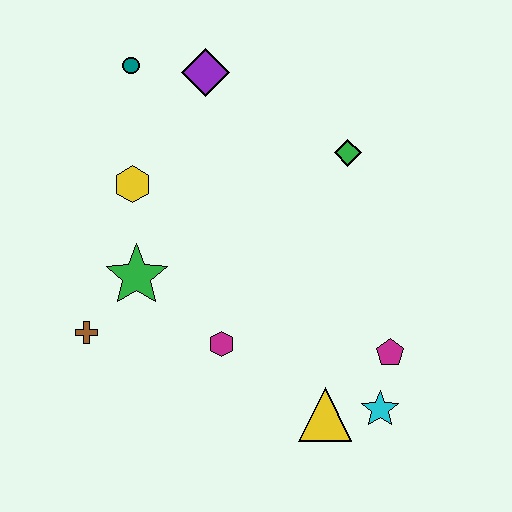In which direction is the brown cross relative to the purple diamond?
The brown cross is below the purple diamond.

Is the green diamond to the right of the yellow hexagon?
Yes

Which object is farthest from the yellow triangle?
The teal circle is farthest from the yellow triangle.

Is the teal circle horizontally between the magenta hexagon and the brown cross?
Yes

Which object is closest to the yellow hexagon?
The green star is closest to the yellow hexagon.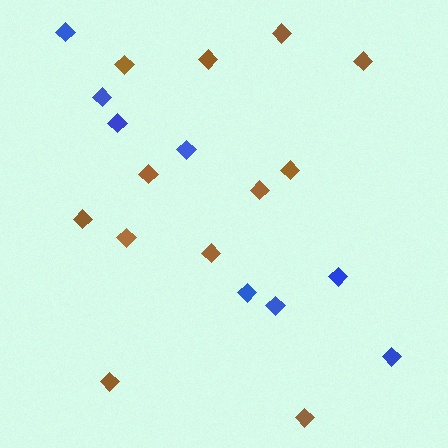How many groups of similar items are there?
There are 2 groups: one group of brown diamonds (12) and one group of blue diamonds (8).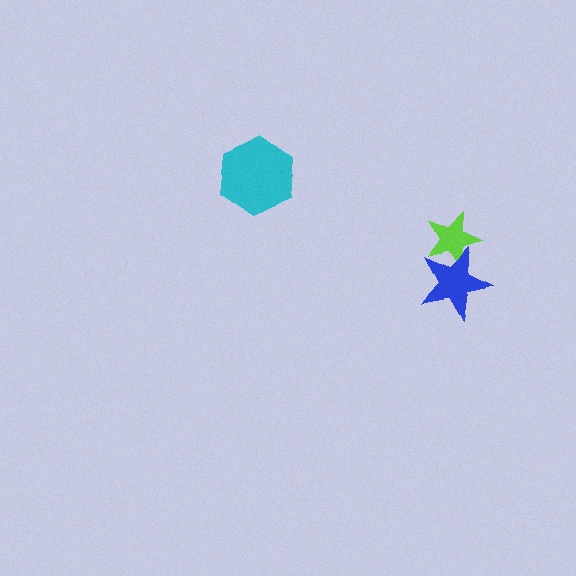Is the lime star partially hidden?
Yes, it is partially covered by another shape.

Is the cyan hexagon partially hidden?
No, no other shape covers it.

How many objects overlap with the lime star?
1 object overlaps with the lime star.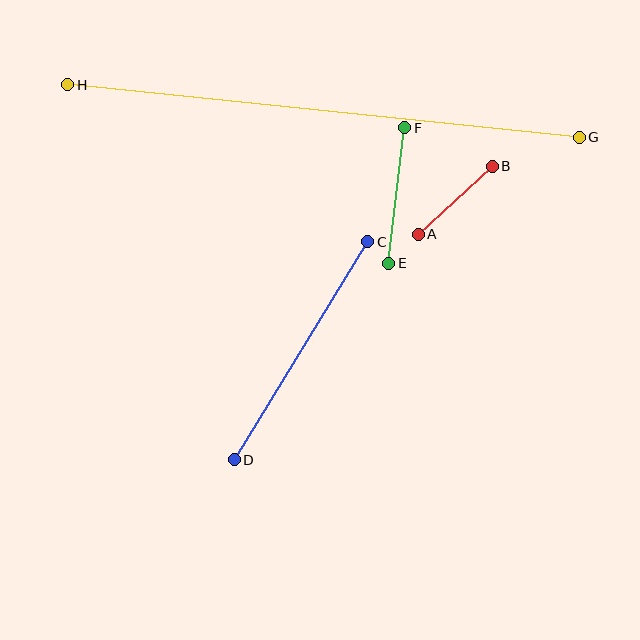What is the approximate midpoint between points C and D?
The midpoint is at approximately (301, 351) pixels.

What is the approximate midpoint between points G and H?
The midpoint is at approximately (324, 111) pixels.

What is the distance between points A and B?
The distance is approximately 101 pixels.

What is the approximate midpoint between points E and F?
The midpoint is at approximately (397, 196) pixels.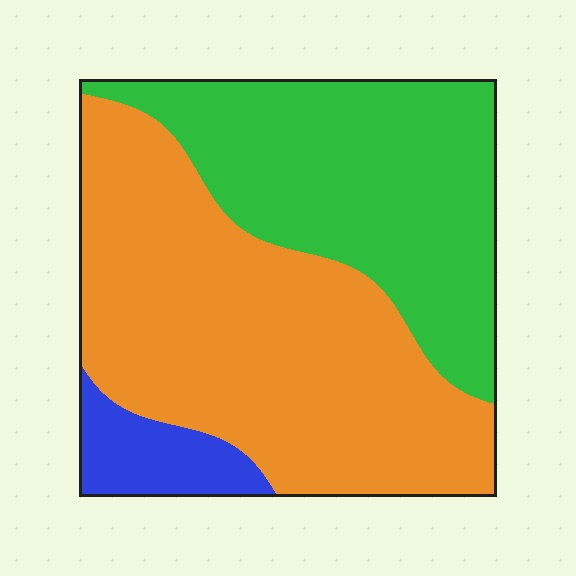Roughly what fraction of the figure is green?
Green takes up between a third and a half of the figure.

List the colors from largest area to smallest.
From largest to smallest: orange, green, blue.